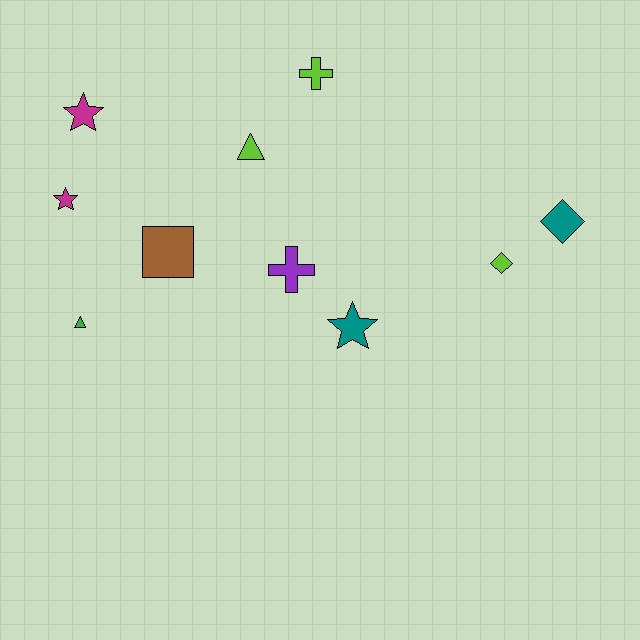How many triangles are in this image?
There are 2 triangles.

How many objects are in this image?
There are 10 objects.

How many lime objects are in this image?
There are 3 lime objects.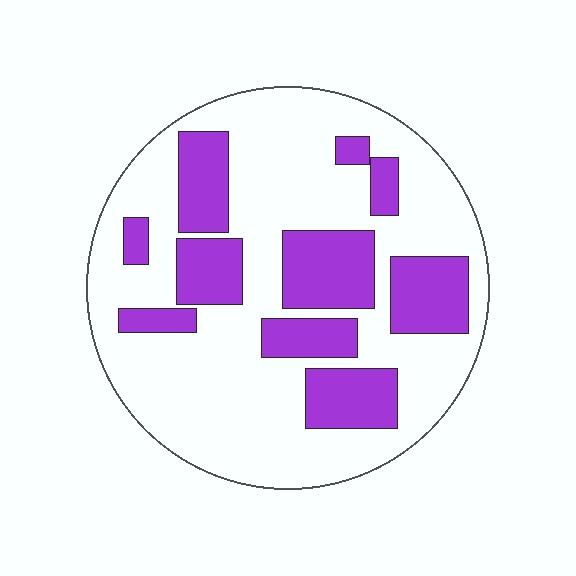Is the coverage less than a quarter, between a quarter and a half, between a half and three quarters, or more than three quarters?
Between a quarter and a half.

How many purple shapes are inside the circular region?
10.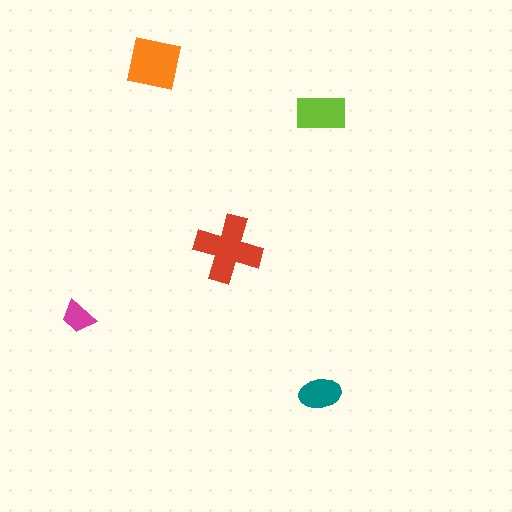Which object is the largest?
The red cross.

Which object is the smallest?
The magenta trapezoid.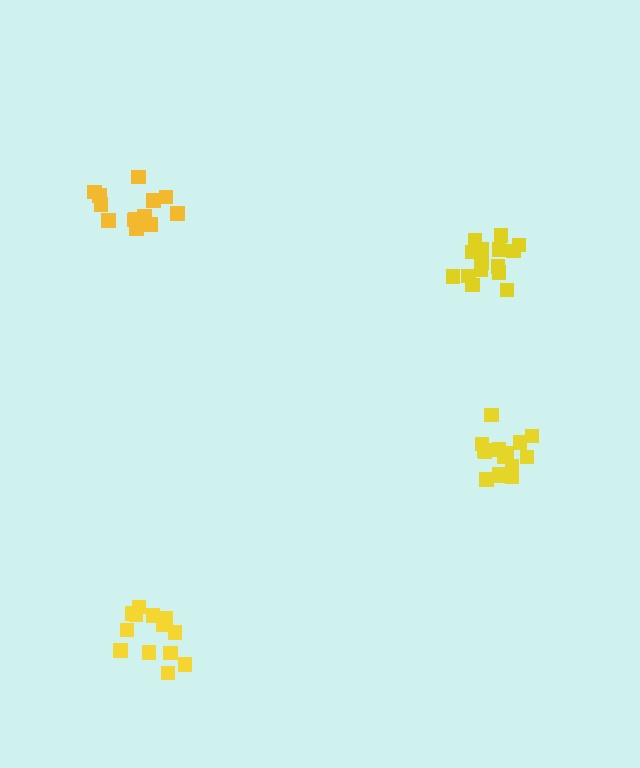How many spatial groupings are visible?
There are 4 spatial groupings.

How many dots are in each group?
Group 1: 16 dots, Group 2: 13 dots, Group 3: 15 dots, Group 4: 13 dots (57 total).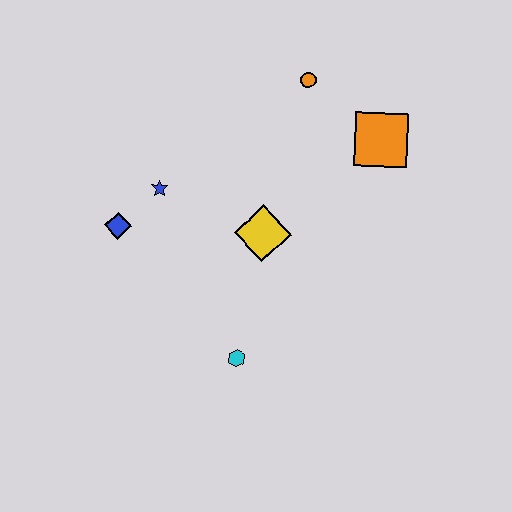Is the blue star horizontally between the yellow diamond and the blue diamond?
Yes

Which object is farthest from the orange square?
The blue diamond is farthest from the orange square.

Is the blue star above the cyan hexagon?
Yes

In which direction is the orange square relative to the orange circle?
The orange square is to the right of the orange circle.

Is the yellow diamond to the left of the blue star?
No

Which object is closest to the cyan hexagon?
The yellow diamond is closest to the cyan hexagon.